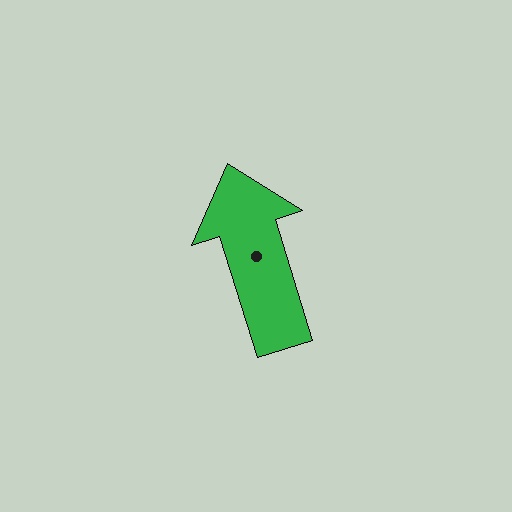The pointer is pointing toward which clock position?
Roughly 11 o'clock.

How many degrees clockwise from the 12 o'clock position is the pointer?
Approximately 343 degrees.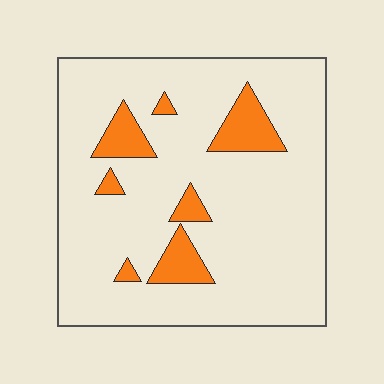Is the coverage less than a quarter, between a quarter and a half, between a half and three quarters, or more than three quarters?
Less than a quarter.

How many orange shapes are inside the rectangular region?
7.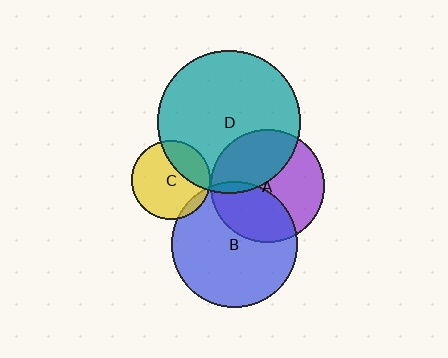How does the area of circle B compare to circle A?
Approximately 1.2 times.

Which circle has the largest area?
Circle D (teal).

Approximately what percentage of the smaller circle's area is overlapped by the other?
Approximately 35%.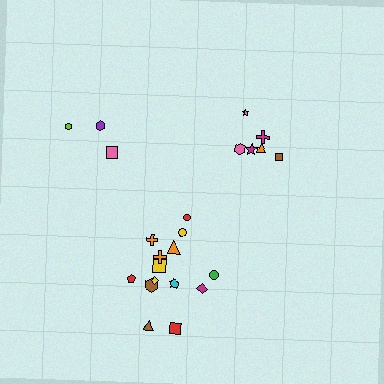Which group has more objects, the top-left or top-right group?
The top-right group.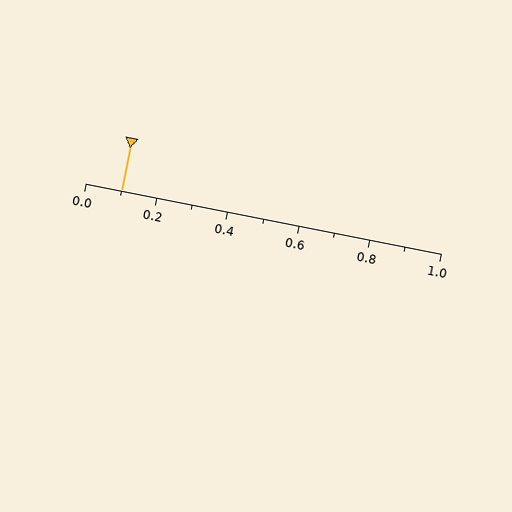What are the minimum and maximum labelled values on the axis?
The axis runs from 0.0 to 1.0.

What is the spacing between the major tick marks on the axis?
The major ticks are spaced 0.2 apart.